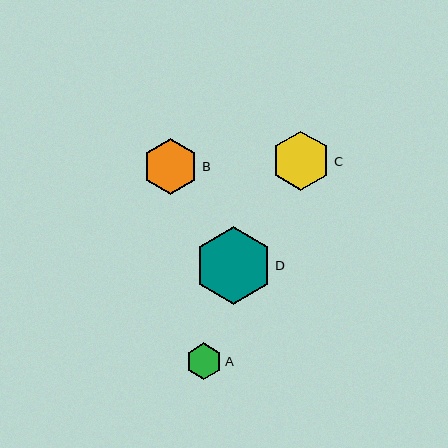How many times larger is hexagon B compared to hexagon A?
Hexagon B is approximately 1.5 times the size of hexagon A.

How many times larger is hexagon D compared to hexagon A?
Hexagon D is approximately 2.1 times the size of hexagon A.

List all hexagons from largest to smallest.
From largest to smallest: D, C, B, A.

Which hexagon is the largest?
Hexagon D is the largest with a size of approximately 77 pixels.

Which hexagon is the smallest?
Hexagon A is the smallest with a size of approximately 36 pixels.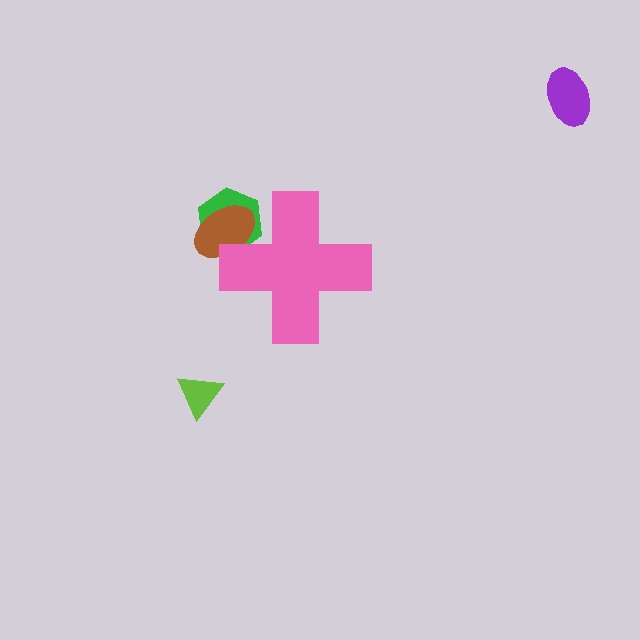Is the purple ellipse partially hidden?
No, the purple ellipse is fully visible.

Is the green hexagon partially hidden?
Yes, the green hexagon is partially hidden behind the pink cross.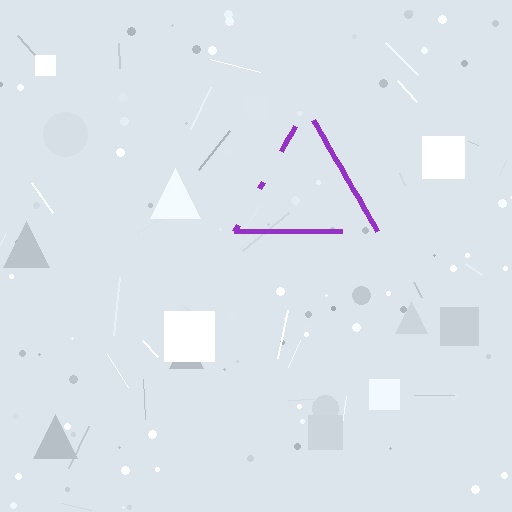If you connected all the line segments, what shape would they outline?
They would outline a triangle.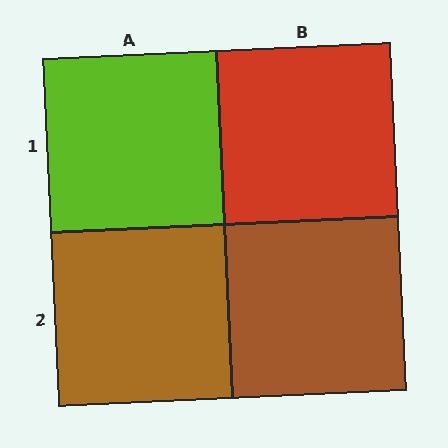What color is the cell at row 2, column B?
Brown.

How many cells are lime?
1 cell is lime.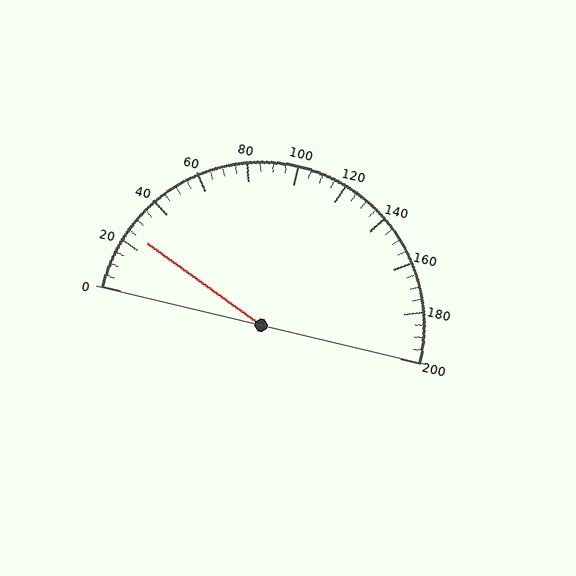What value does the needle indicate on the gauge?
The needle indicates approximately 25.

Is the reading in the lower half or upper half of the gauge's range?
The reading is in the lower half of the range (0 to 200).